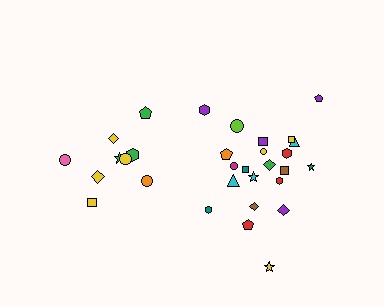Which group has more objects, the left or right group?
The right group.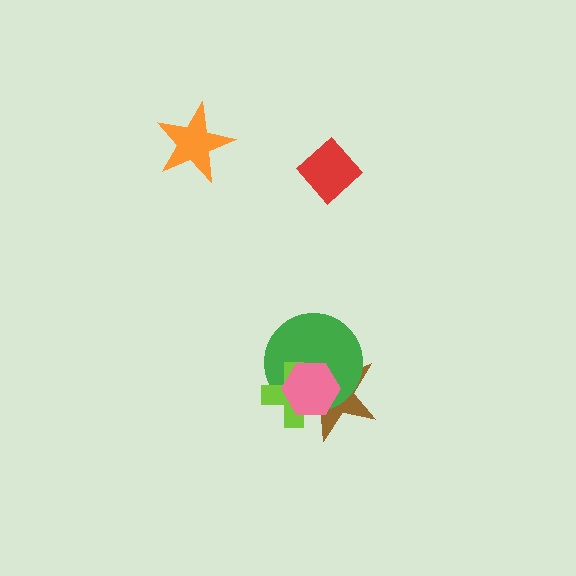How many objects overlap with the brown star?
3 objects overlap with the brown star.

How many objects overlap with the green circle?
3 objects overlap with the green circle.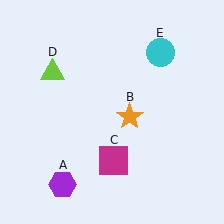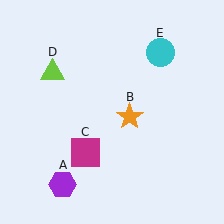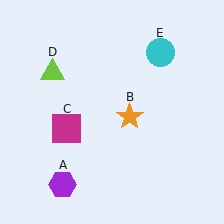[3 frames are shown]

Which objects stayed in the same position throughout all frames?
Purple hexagon (object A) and orange star (object B) and lime triangle (object D) and cyan circle (object E) remained stationary.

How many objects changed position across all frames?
1 object changed position: magenta square (object C).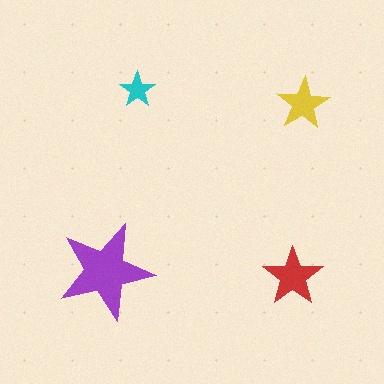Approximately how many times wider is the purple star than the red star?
About 1.5 times wider.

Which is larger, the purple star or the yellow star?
The purple one.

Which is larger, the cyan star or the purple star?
The purple one.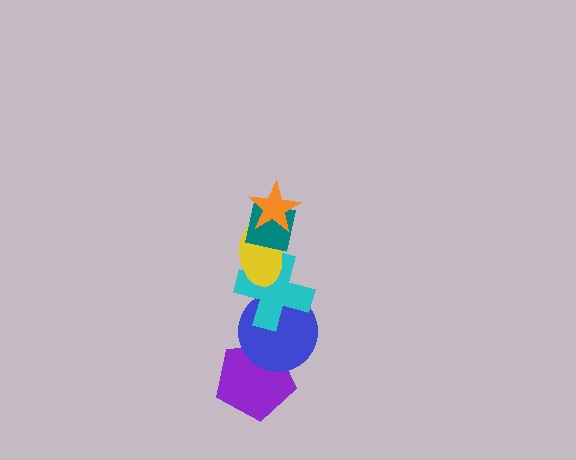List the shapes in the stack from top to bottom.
From top to bottom: the orange star, the teal square, the yellow ellipse, the cyan cross, the blue circle, the purple pentagon.